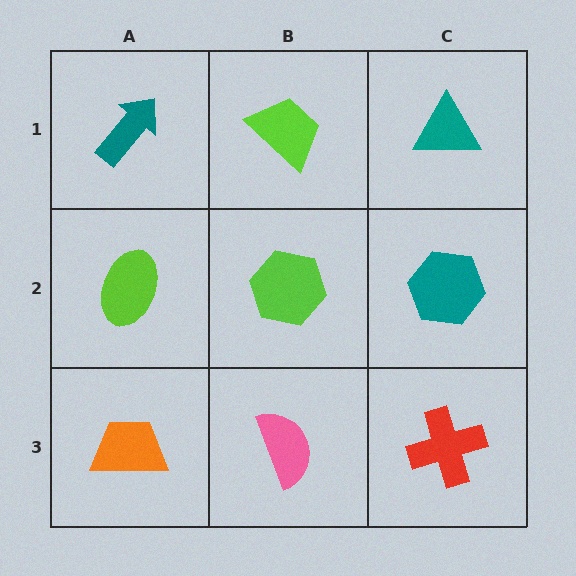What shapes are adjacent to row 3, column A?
A lime ellipse (row 2, column A), a pink semicircle (row 3, column B).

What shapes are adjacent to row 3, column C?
A teal hexagon (row 2, column C), a pink semicircle (row 3, column B).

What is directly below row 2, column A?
An orange trapezoid.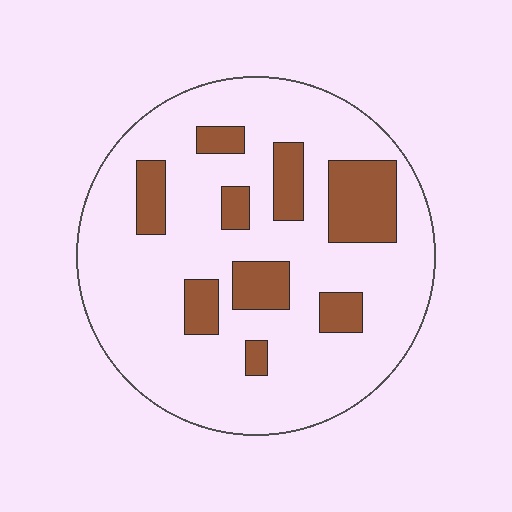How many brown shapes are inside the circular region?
9.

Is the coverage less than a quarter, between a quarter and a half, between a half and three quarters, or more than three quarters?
Less than a quarter.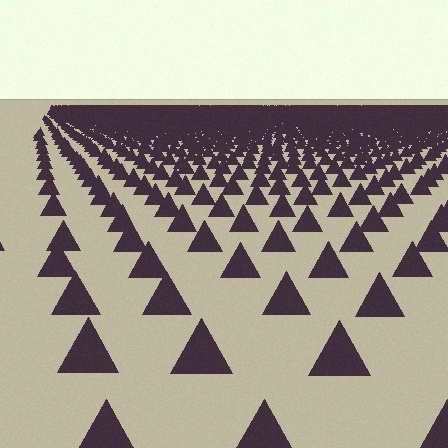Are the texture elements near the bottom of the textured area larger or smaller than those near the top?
Larger. Near the bottom, elements are closer to the viewer and appear at a bigger on-screen size.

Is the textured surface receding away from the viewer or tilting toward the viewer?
The surface is receding away from the viewer. Texture elements get smaller and denser toward the top.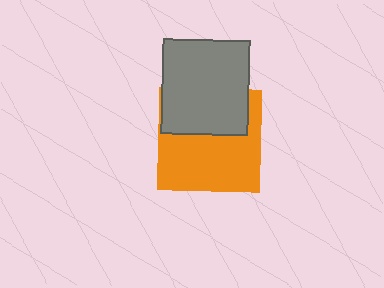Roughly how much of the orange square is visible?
About half of it is visible (roughly 61%).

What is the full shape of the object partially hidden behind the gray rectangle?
The partially hidden object is an orange square.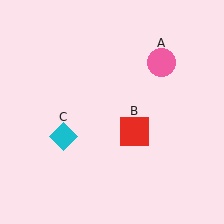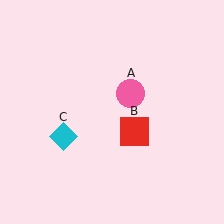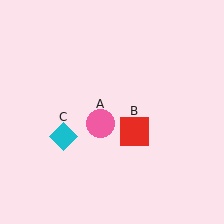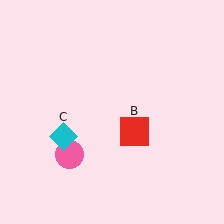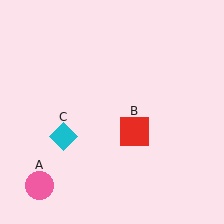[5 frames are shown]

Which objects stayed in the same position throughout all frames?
Red square (object B) and cyan diamond (object C) remained stationary.